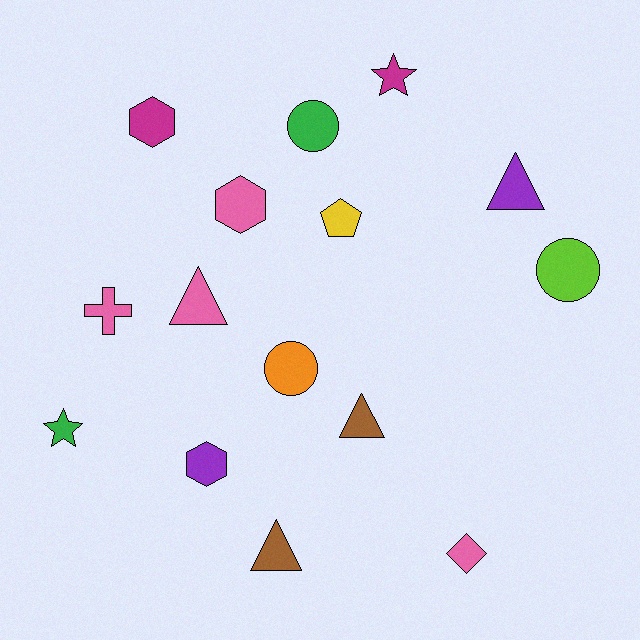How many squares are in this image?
There are no squares.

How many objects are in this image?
There are 15 objects.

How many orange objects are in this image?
There is 1 orange object.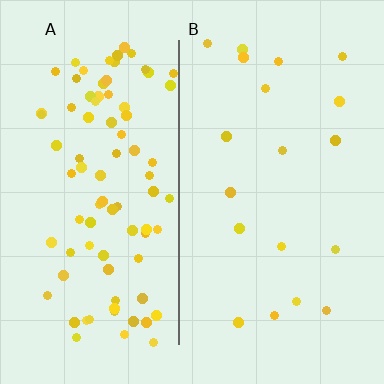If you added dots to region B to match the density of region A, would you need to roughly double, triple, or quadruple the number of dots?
Approximately quadruple.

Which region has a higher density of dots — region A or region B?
A (the left).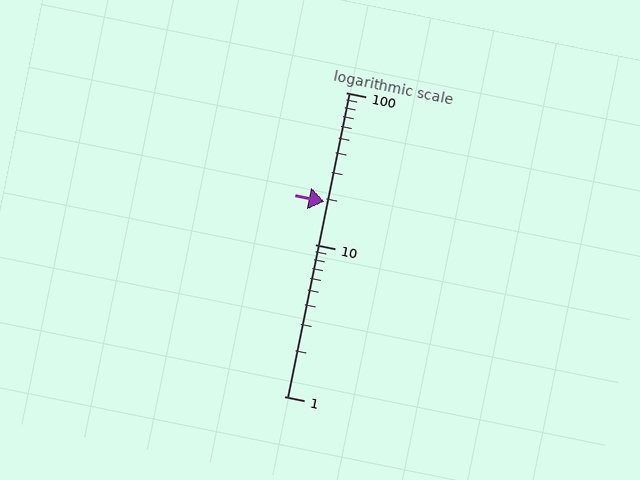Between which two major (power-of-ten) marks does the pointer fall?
The pointer is between 10 and 100.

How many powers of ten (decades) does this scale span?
The scale spans 2 decades, from 1 to 100.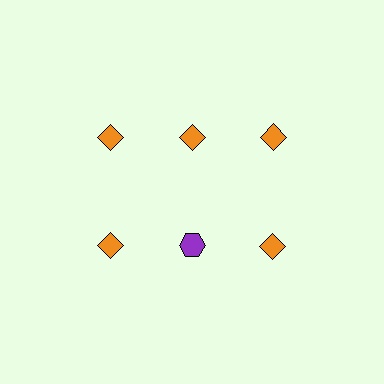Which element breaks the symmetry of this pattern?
The purple hexagon in the second row, second from left column breaks the symmetry. All other shapes are orange diamonds.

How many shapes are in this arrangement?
There are 6 shapes arranged in a grid pattern.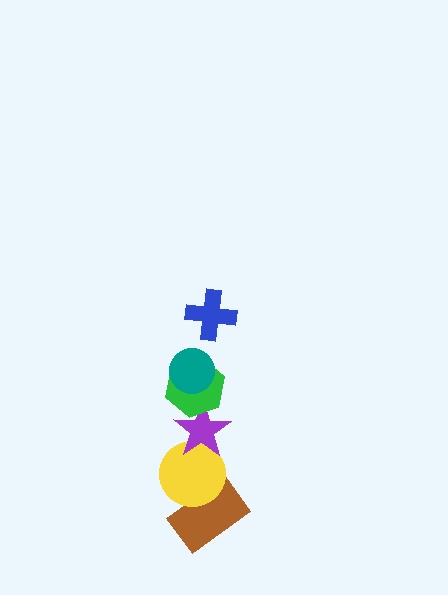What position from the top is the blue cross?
The blue cross is 1st from the top.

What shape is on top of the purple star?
The green hexagon is on top of the purple star.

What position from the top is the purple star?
The purple star is 4th from the top.